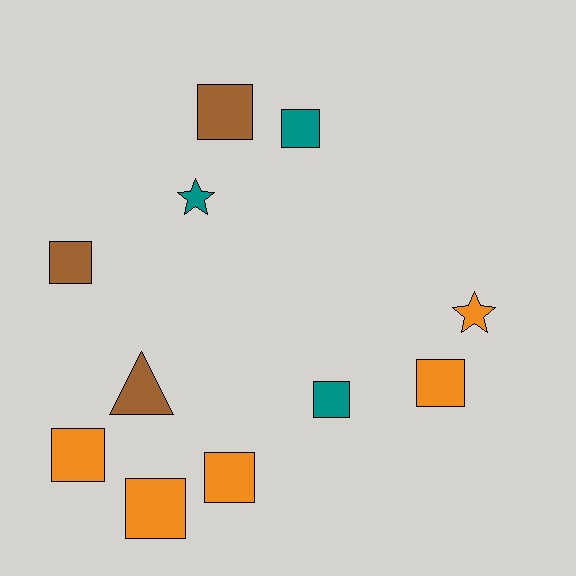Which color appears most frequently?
Orange, with 5 objects.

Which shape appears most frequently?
Square, with 8 objects.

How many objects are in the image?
There are 11 objects.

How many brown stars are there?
There are no brown stars.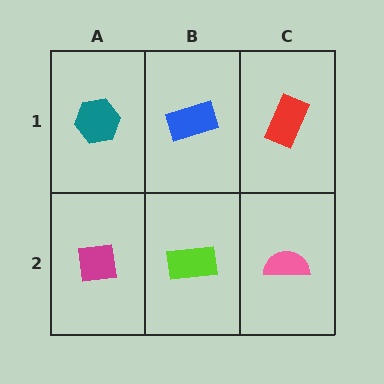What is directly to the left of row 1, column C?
A blue rectangle.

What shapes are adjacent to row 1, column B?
A lime rectangle (row 2, column B), a teal hexagon (row 1, column A), a red rectangle (row 1, column C).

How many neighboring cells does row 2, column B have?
3.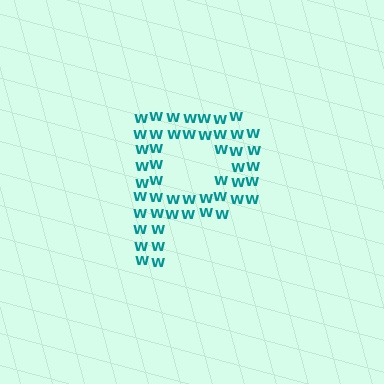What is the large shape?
The large shape is the letter P.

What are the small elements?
The small elements are letter W's.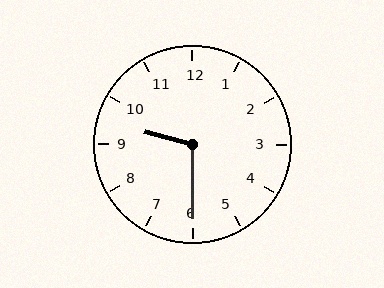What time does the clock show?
9:30.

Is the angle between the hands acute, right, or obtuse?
It is obtuse.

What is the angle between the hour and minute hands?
Approximately 105 degrees.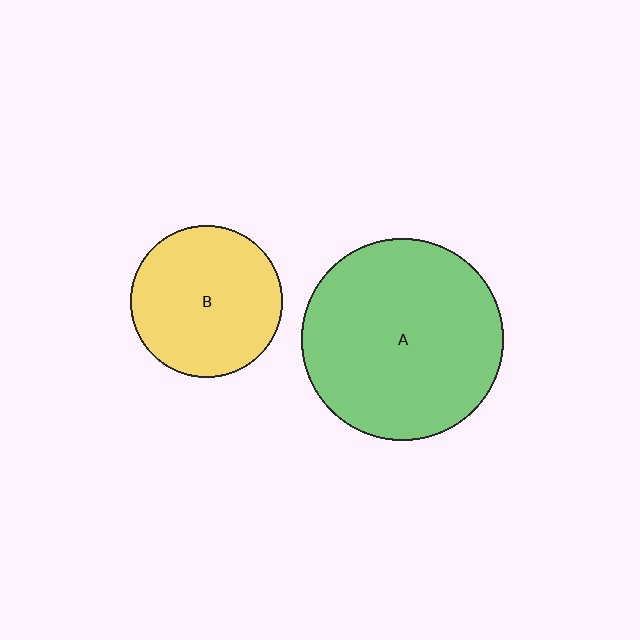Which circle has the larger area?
Circle A (green).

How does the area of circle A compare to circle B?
Approximately 1.8 times.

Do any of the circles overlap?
No, none of the circles overlap.